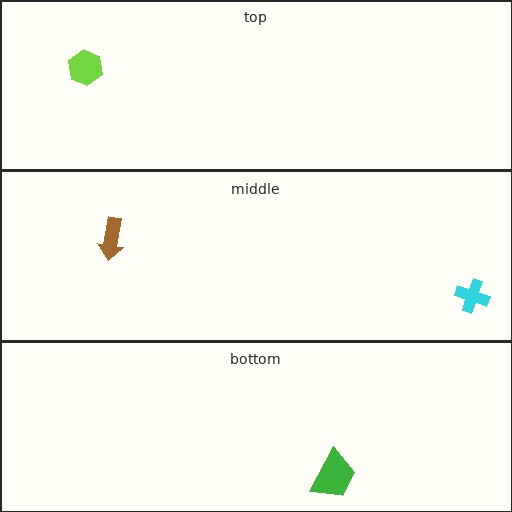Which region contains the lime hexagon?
The top region.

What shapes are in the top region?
The lime hexagon.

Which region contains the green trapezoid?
The bottom region.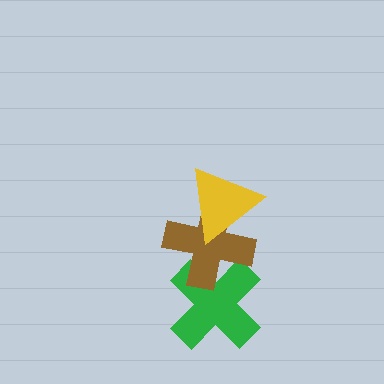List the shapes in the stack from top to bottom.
From top to bottom: the yellow triangle, the brown cross, the green cross.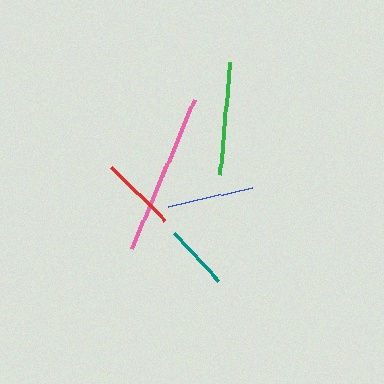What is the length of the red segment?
The red segment is approximately 75 pixels long.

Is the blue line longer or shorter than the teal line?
The blue line is longer than the teal line.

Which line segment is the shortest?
The teal line is the shortest at approximately 65 pixels.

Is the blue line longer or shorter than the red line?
The blue line is longer than the red line.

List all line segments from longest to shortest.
From longest to shortest: pink, green, blue, red, teal.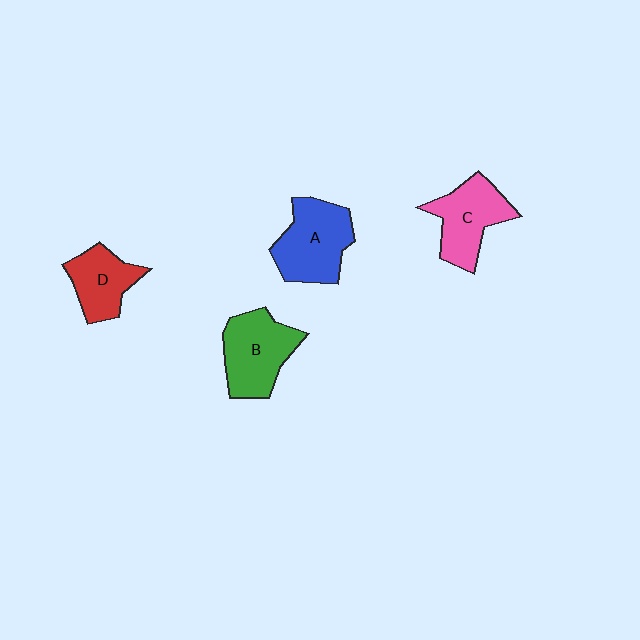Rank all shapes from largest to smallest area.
From largest to smallest: A (blue), B (green), C (pink), D (red).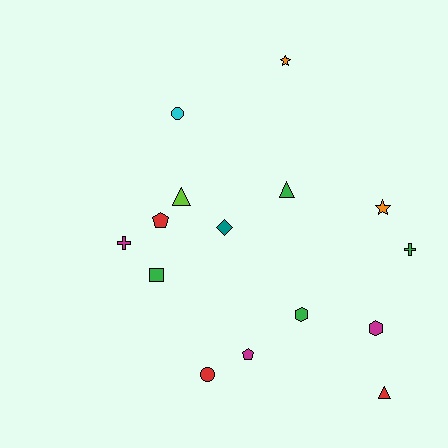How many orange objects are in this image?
There are 2 orange objects.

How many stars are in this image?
There are 2 stars.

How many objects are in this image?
There are 15 objects.